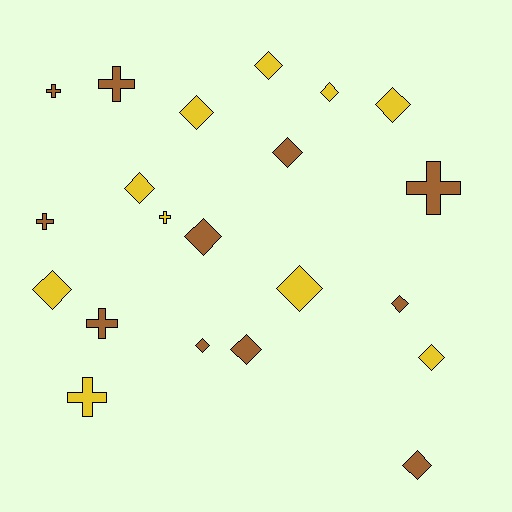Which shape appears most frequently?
Diamond, with 14 objects.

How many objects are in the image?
There are 21 objects.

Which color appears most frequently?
Brown, with 11 objects.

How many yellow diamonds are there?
There are 8 yellow diamonds.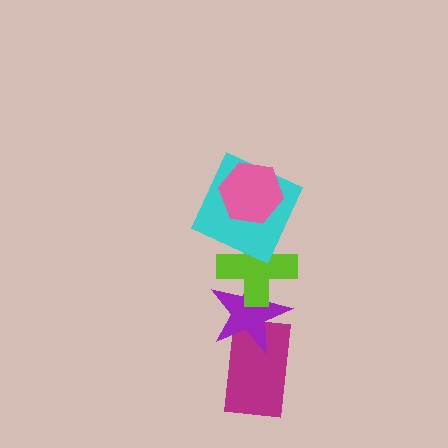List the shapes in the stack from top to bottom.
From top to bottom: the pink hexagon, the cyan square, the lime cross, the purple star, the magenta rectangle.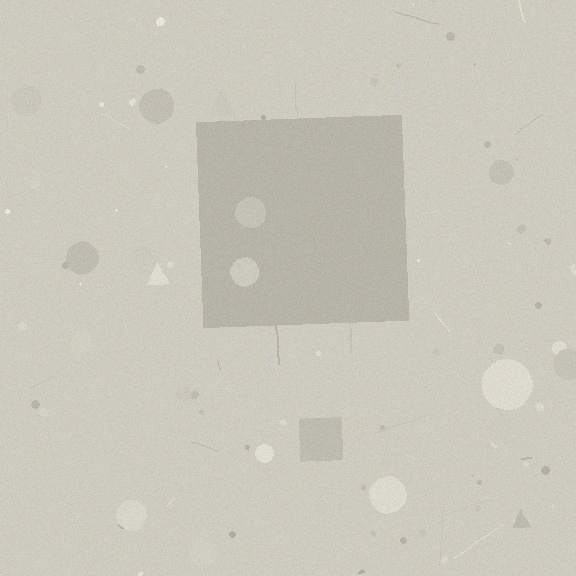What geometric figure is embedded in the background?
A square is embedded in the background.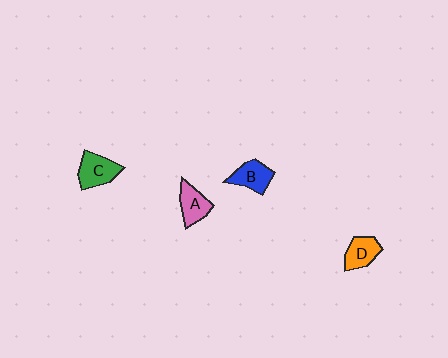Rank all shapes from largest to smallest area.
From largest to smallest: C (green), B (blue), A (pink), D (orange).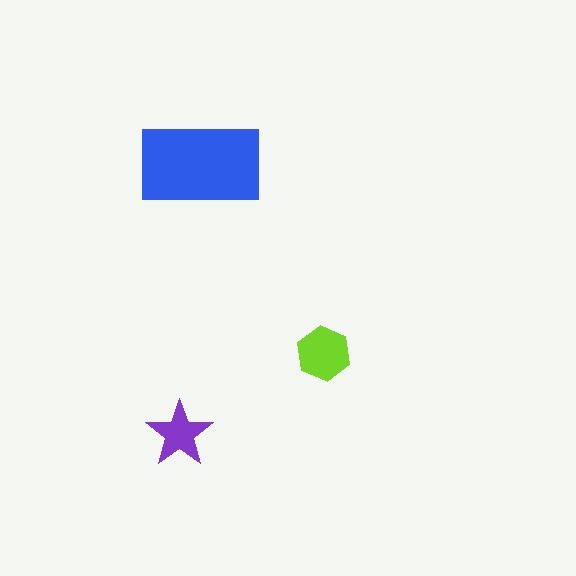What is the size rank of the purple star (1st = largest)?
3rd.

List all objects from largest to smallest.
The blue rectangle, the lime hexagon, the purple star.